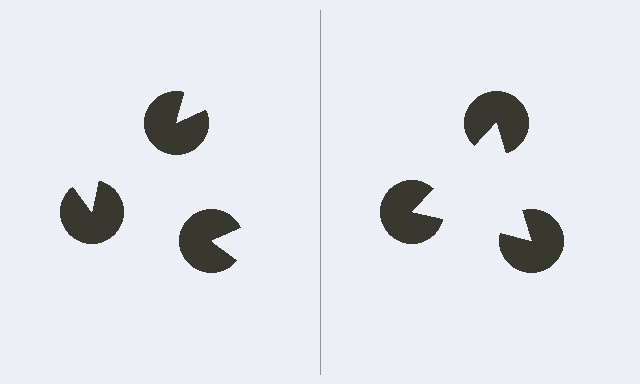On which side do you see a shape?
An illusory triangle appears on the right side. On the left side the wedge cuts are rotated, so no coherent shape forms.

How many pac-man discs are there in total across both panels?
6 — 3 on each side.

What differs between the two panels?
The pac-man discs are positioned identically on both sides; only the wedge orientations differ. On the right they align to a triangle; on the left they are misaligned.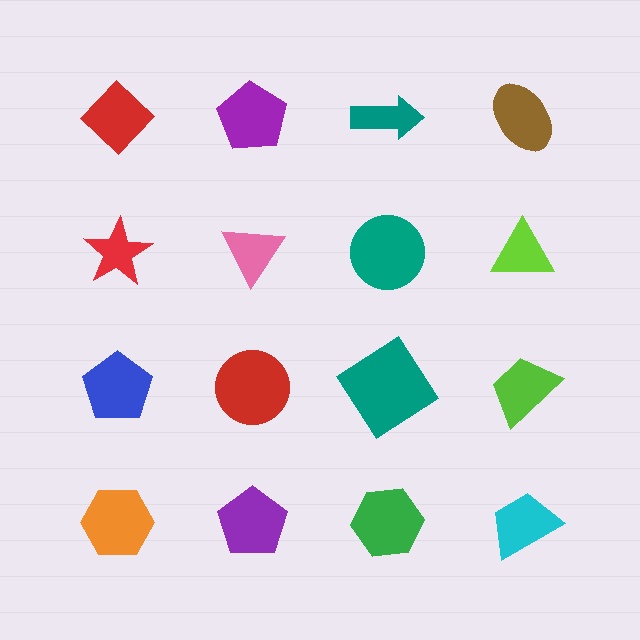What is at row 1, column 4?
A brown ellipse.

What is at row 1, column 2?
A purple pentagon.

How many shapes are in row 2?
4 shapes.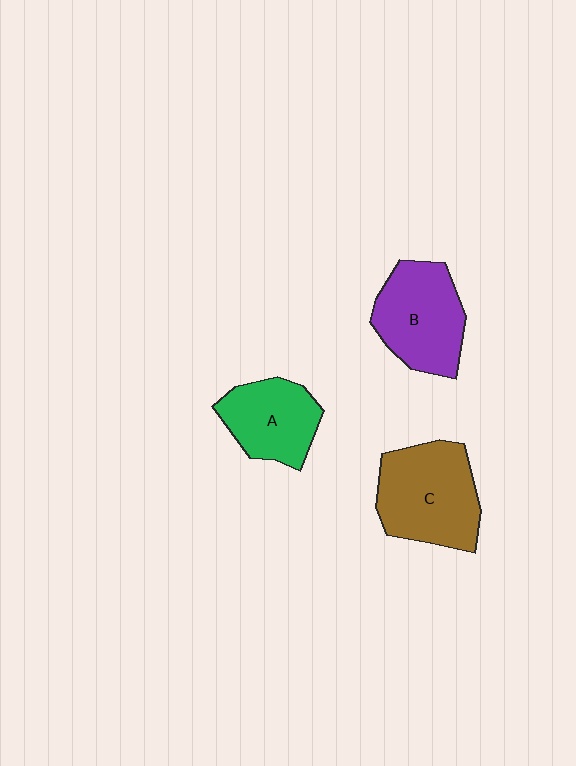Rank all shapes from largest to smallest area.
From largest to smallest: C (brown), B (purple), A (green).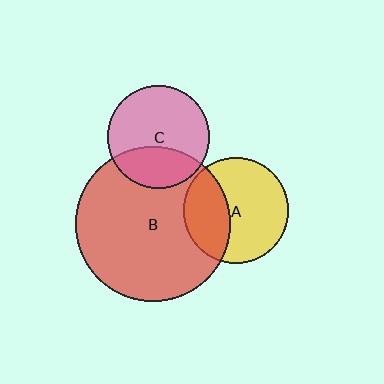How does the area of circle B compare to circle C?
Approximately 2.3 times.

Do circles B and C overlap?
Yes.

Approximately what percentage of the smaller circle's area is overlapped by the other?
Approximately 30%.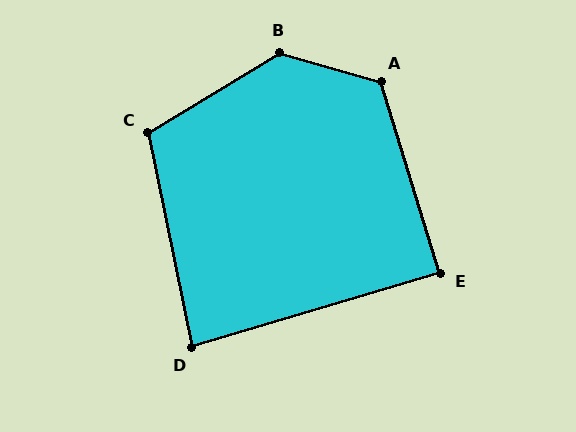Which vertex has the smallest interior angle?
D, at approximately 85 degrees.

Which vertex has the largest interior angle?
B, at approximately 133 degrees.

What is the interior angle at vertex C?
Approximately 110 degrees (obtuse).